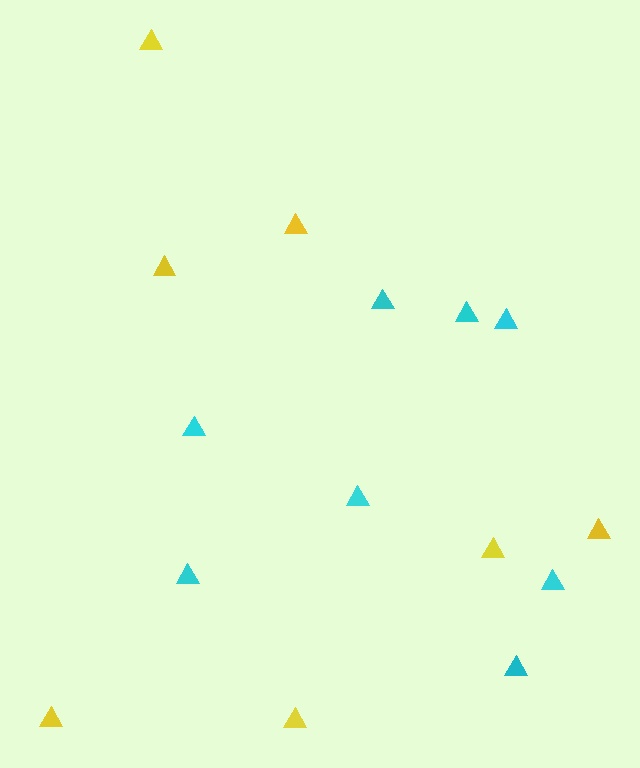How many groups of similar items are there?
There are 2 groups: one group of yellow triangles (7) and one group of cyan triangles (8).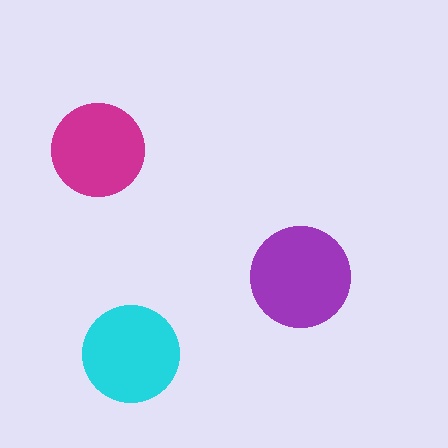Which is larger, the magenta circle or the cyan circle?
The cyan one.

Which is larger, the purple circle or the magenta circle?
The purple one.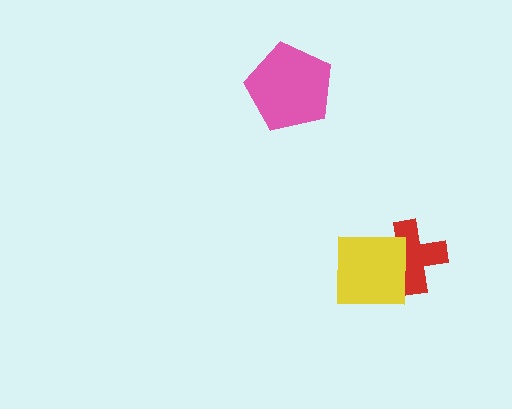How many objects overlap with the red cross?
1 object overlaps with the red cross.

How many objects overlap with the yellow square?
1 object overlaps with the yellow square.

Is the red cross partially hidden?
Yes, it is partially covered by another shape.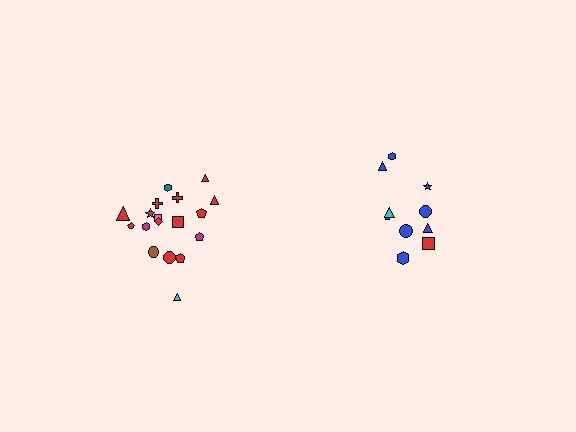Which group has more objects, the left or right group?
The left group.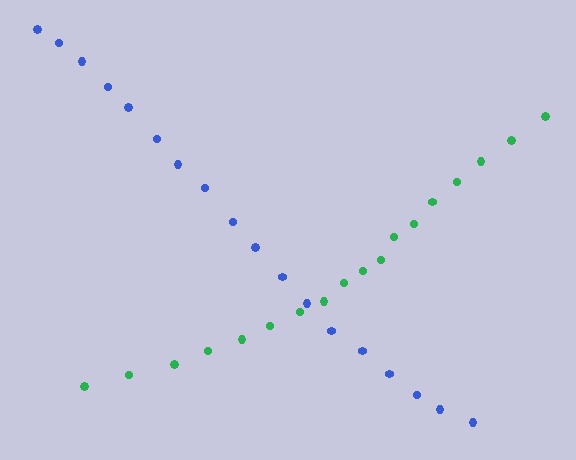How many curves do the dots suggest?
There are 2 distinct paths.